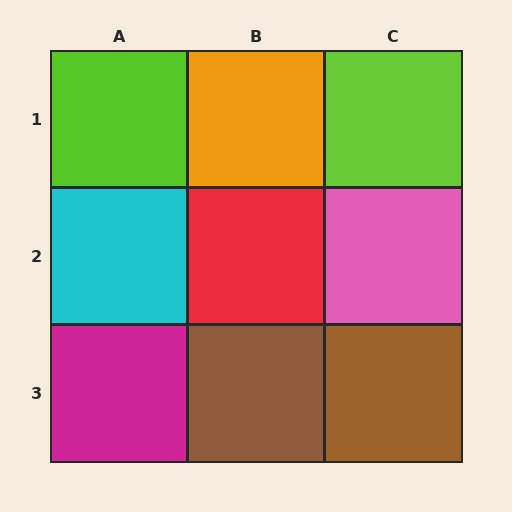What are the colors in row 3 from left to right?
Magenta, brown, brown.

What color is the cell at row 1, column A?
Lime.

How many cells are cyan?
1 cell is cyan.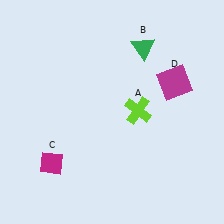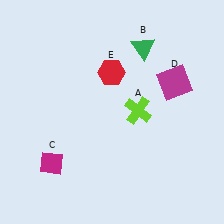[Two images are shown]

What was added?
A red hexagon (E) was added in Image 2.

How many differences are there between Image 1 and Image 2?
There is 1 difference between the two images.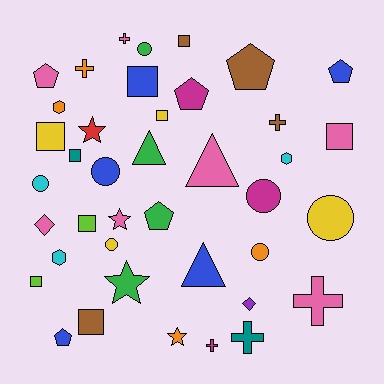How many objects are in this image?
There are 40 objects.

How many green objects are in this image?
There are 4 green objects.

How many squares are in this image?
There are 9 squares.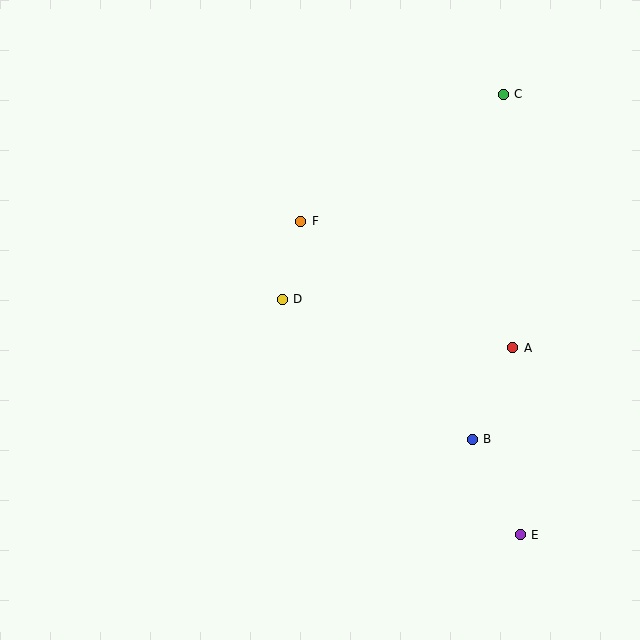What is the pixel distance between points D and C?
The distance between D and C is 301 pixels.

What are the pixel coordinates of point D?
Point D is at (282, 299).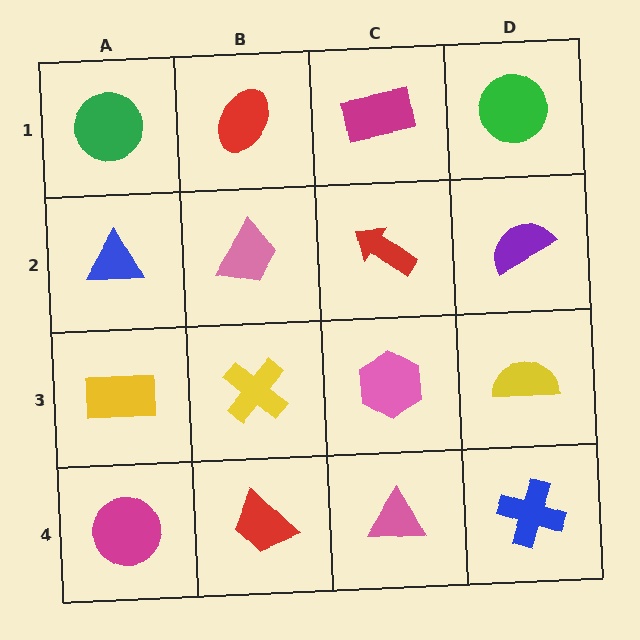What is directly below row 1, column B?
A pink trapezoid.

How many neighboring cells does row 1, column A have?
2.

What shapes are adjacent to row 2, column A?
A green circle (row 1, column A), a yellow rectangle (row 3, column A), a pink trapezoid (row 2, column B).